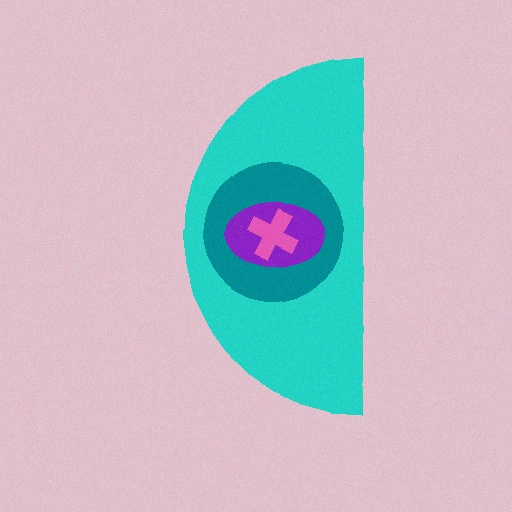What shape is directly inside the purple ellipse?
The pink cross.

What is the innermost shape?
The pink cross.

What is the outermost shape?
The cyan semicircle.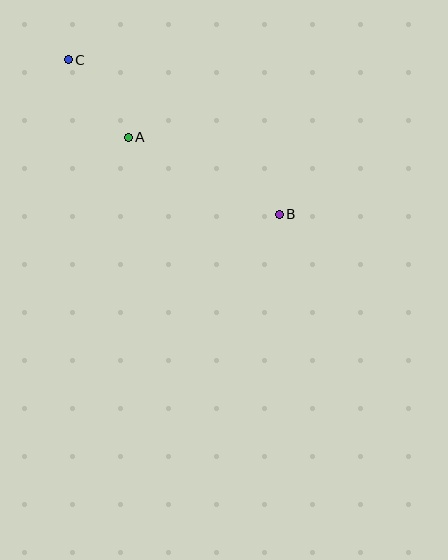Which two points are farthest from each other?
Points B and C are farthest from each other.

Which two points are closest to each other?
Points A and C are closest to each other.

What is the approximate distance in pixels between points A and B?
The distance between A and B is approximately 169 pixels.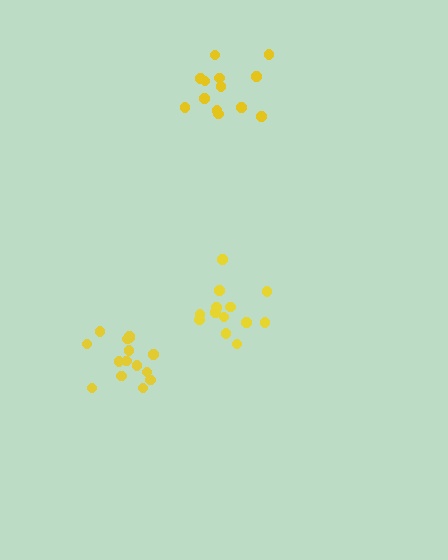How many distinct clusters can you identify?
There are 3 distinct clusters.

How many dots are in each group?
Group 1: 15 dots, Group 2: 13 dots, Group 3: 13 dots (41 total).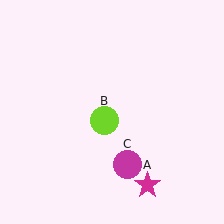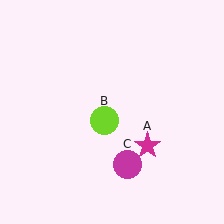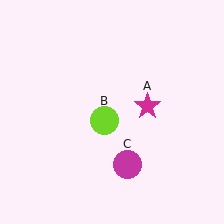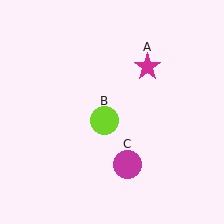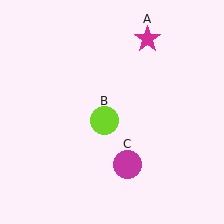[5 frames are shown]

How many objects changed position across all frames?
1 object changed position: magenta star (object A).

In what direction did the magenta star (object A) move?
The magenta star (object A) moved up.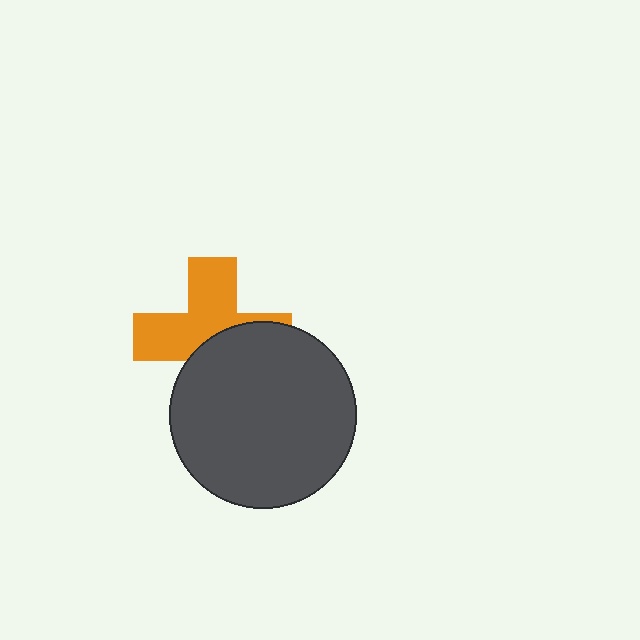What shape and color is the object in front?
The object in front is a dark gray circle.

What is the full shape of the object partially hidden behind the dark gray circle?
The partially hidden object is an orange cross.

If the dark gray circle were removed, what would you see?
You would see the complete orange cross.